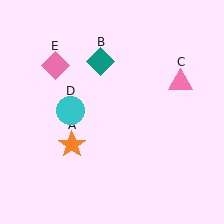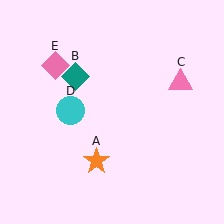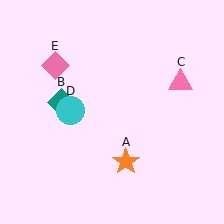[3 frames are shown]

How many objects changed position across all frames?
2 objects changed position: orange star (object A), teal diamond (object B).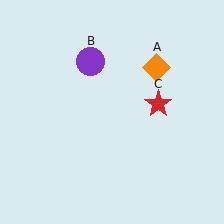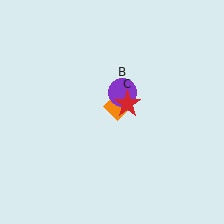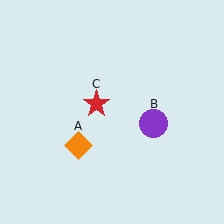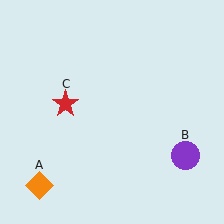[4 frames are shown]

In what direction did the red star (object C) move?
The red star (object C) moved left.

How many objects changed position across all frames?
3 objects changed position: orange diamond (object A), purple circle (object B), red star (object C).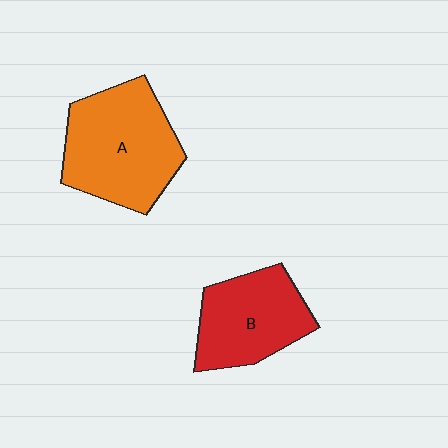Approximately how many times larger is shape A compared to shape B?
Approximately 1.3 times.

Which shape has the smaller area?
Shape B (red).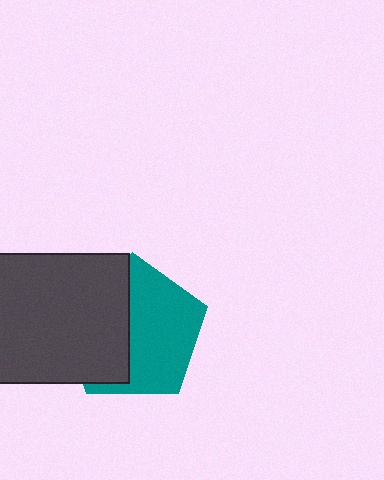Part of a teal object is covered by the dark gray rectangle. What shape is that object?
It is a pentagon.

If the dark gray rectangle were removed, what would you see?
You would see the complete teal pentagon.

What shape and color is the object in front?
The object in front is a dark gray rectangle.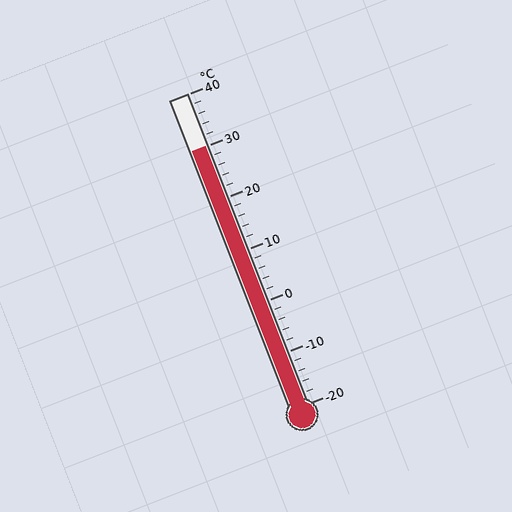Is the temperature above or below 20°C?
The temperature is above 20°C.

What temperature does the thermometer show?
The thermometer shows approximately 30°C.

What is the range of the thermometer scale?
The thermometer scale ranges from -20°C to 40°C.